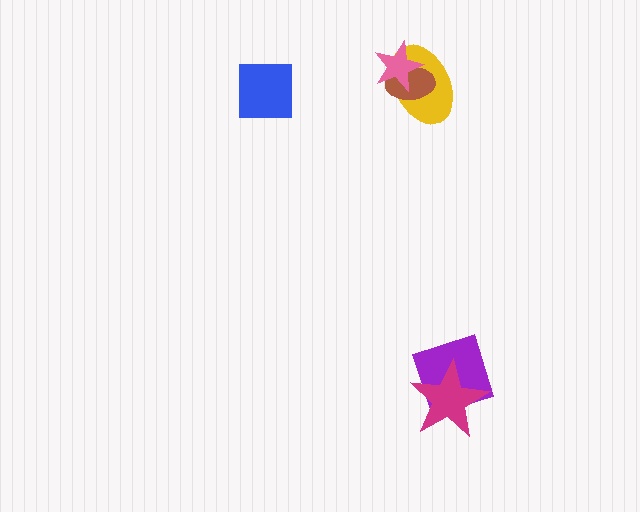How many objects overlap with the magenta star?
1 object overlaps with the magenta star.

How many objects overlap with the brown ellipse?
2 objects overlap with the brown ellipse.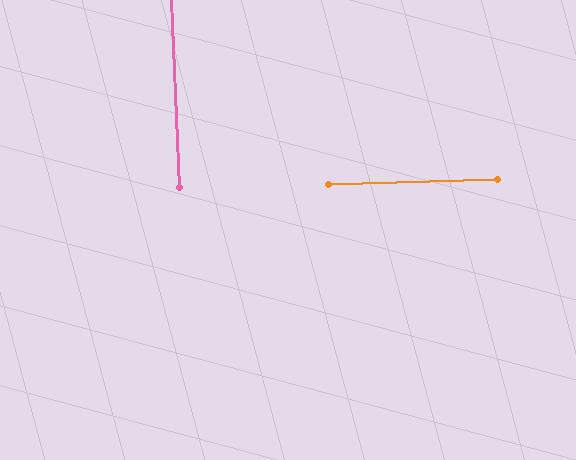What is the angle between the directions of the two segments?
Approximately 89 degrees.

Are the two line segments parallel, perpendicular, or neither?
Perpendicular — they meet at approximately 89°.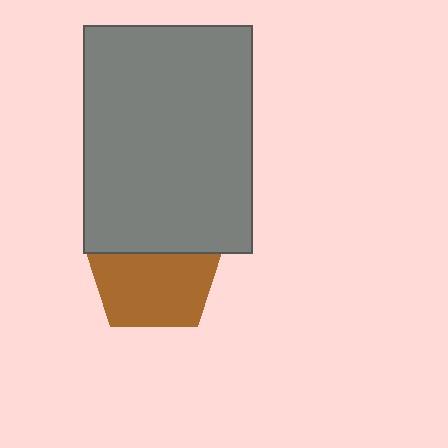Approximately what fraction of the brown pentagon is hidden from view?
Roughly 38% of the brown pentagon is hidden behind the gray rectangle.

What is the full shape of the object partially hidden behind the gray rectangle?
The partially hidden object is a brown pentagon.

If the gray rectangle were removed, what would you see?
You would see the complete brown pentagon.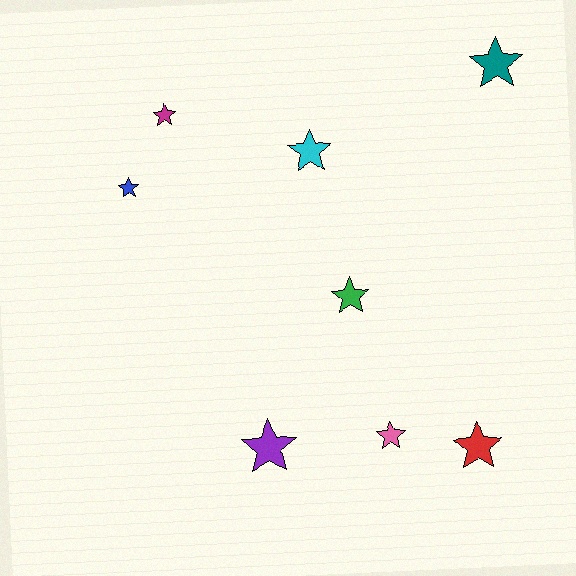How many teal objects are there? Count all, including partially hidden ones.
There is 1 teal object.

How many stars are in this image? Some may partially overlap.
There are 8 stars.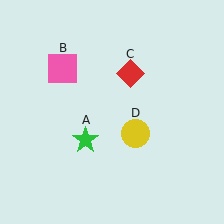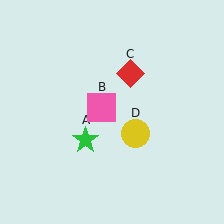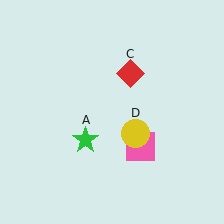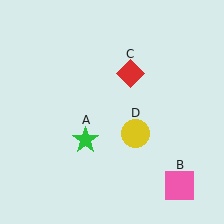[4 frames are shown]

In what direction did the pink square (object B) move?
The pink square (object B) moved down and to the right.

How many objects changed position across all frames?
1 object changed position: pink square (object B).